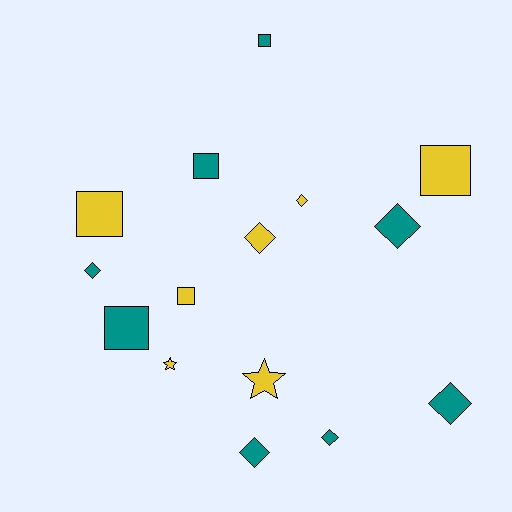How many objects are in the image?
There are 15 objects.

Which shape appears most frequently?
Diamond, with 7 objects.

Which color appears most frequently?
Teal, with 8 objects.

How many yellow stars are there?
There are 2 yellow stars.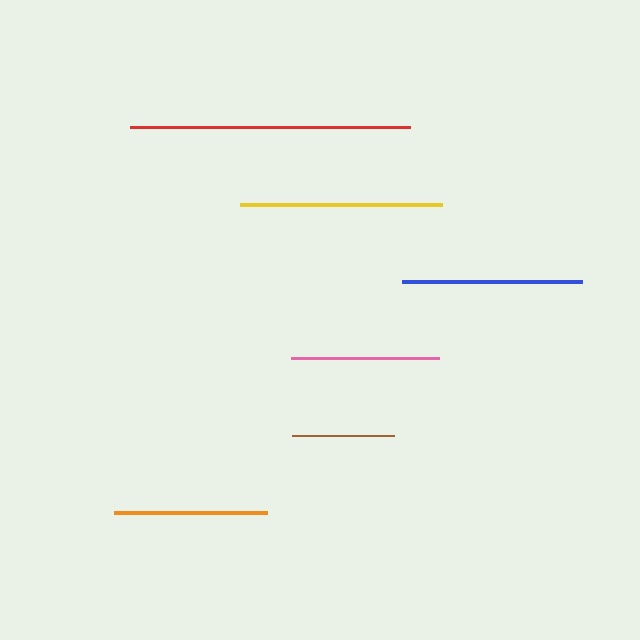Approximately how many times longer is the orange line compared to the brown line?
The orange line is approximately 1.5 times the length of the brown line.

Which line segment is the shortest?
The brown line is the shortest at approximately 102 pixels.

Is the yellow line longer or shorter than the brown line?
The yellow line is longer than the brown line.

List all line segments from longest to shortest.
From longest to shortest: red, yellow, blue, orange, pink, brown.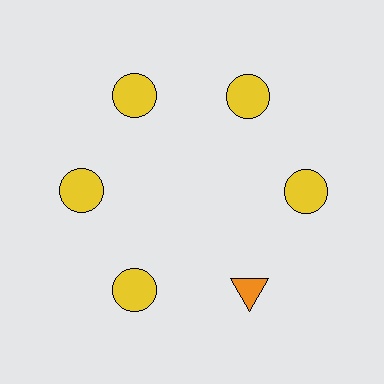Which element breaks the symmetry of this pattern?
The orange triangle at roughly the 5 o'clock position breaks the symmetry. All other shapes are yellow circles.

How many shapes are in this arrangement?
There are 6 shapes arranged in a ring pattern.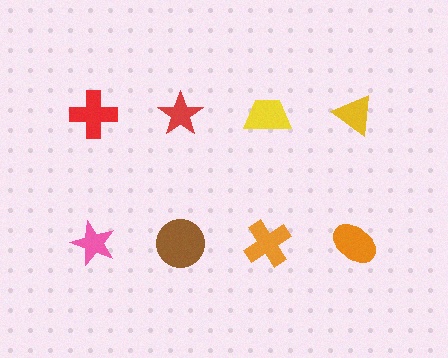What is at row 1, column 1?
A red cross.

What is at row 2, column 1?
A pink star.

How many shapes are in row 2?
4 shapes.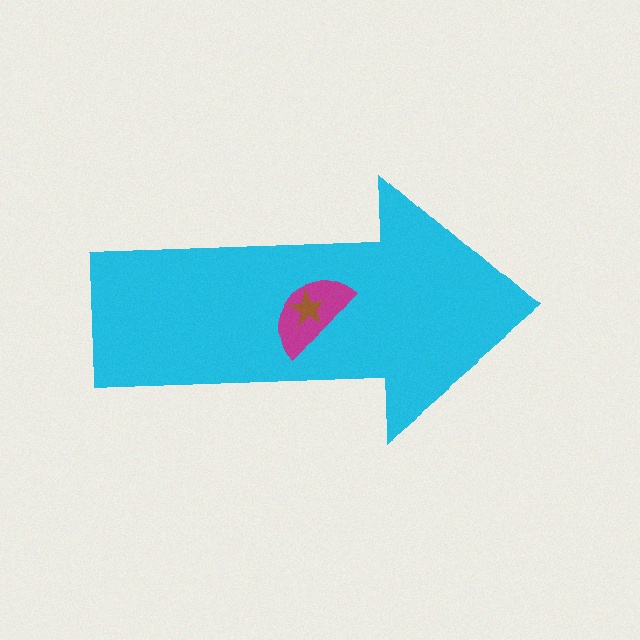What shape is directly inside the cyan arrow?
The magenta semicircle.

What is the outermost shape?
The cyan arrow.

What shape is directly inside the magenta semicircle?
The brown star.